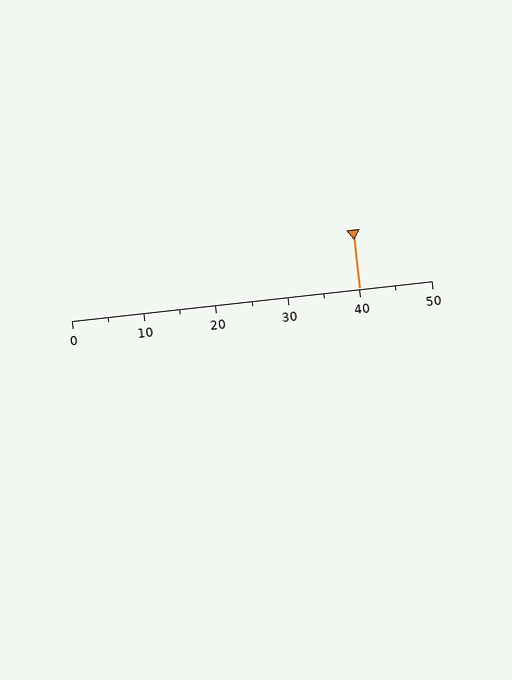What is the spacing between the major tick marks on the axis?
The major ticks are spaced 10 apart.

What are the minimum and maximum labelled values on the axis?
The axis runs from 0 to 50.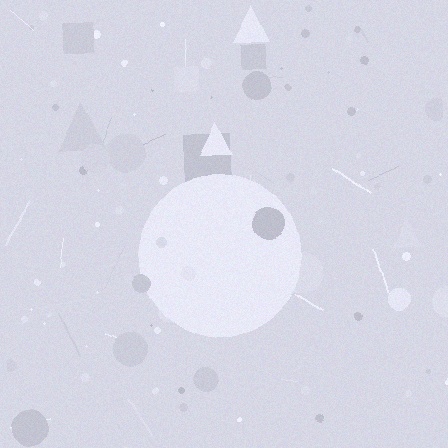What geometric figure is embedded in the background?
A circle is embedded in the background.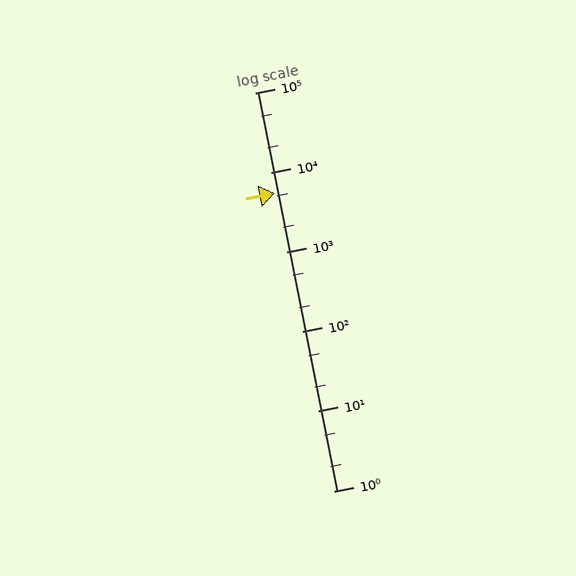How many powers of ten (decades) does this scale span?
The scale spans 5 decades, from 1 to 100000.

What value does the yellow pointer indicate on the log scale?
The pointer indicates approximately 5400.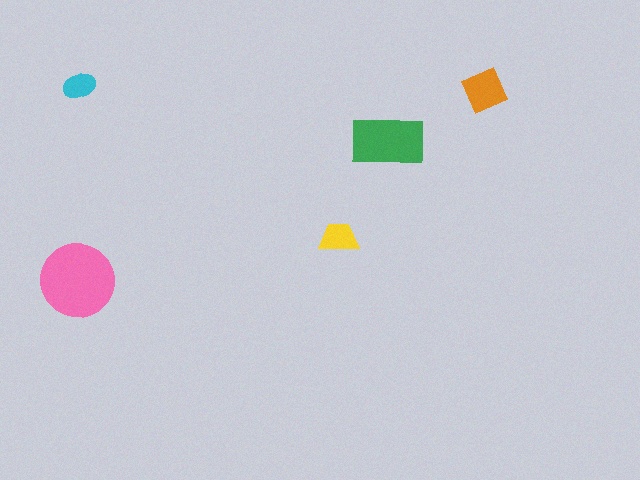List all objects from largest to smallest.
The pink circle, the green rectangle, the orange diamond, the yellow trapezoid, the cyan ellipse.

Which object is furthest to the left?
The pink circle is leftmost.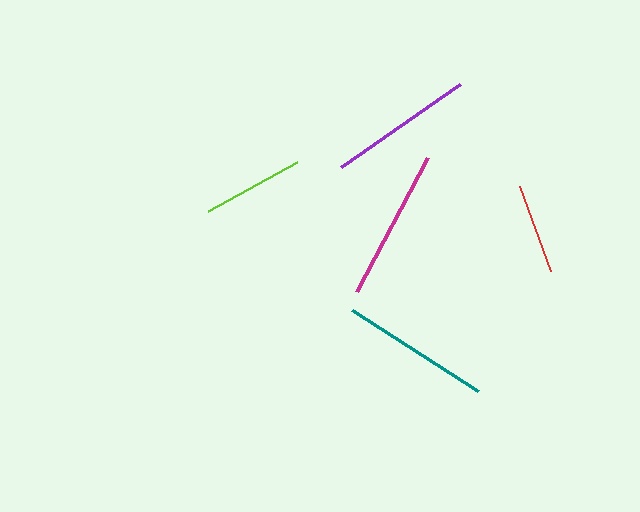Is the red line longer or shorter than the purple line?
The purple line is longer than the red line.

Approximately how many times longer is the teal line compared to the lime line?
The teal line is approximately 1.5 times the length of the lime line.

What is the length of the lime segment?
The lime segment is approximately 102 pixels long.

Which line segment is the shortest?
The red line is the shortest at approximately 91 pixels.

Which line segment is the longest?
The magenta line is the longest at approximately 152 pixels.